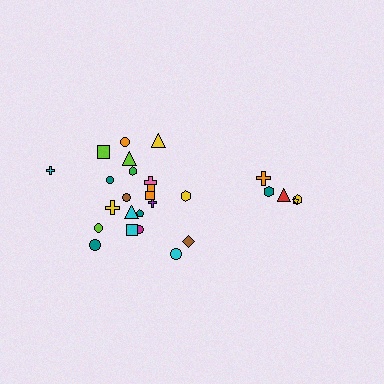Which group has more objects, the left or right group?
The left group.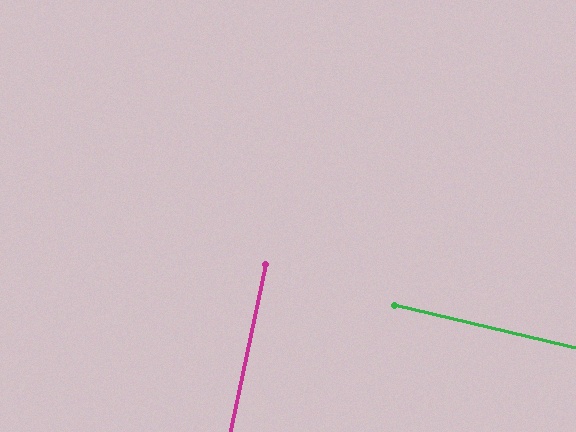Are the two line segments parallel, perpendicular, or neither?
Perpendicular — they meet at approximately 89°.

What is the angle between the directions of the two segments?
Approximately 89 degrees.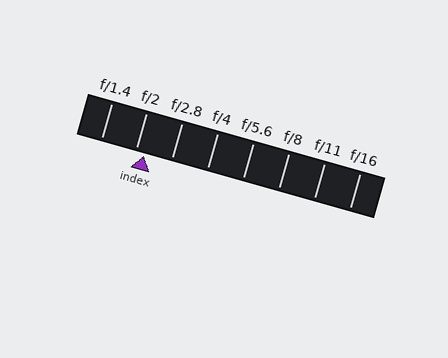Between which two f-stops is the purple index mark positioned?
The index mark is between f/2 and f/2.8.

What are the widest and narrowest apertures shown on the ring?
The widest aperture shown is f/1.4 and the narrowest is f/16.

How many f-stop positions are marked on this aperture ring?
There are 8 f-stop positions marked.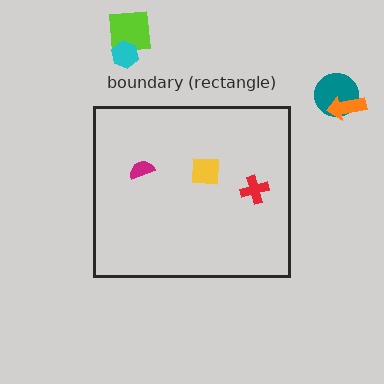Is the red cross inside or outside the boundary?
Inside.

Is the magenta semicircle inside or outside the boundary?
Inside.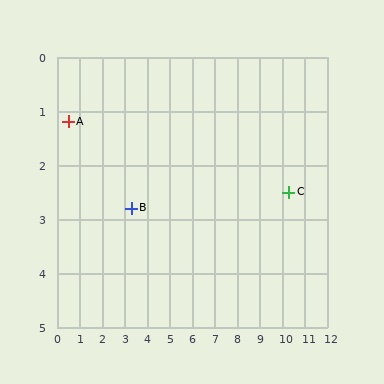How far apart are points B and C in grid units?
Points B and C are about 7.0 grid units apart.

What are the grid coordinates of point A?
Point A is at approximately (0.5, 1.2).